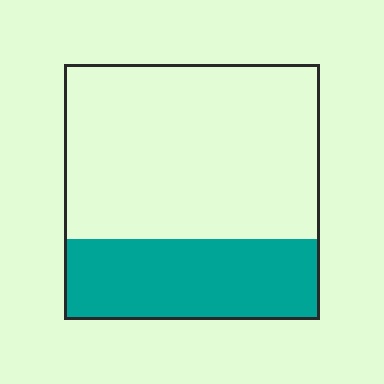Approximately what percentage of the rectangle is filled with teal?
Approximately 30%.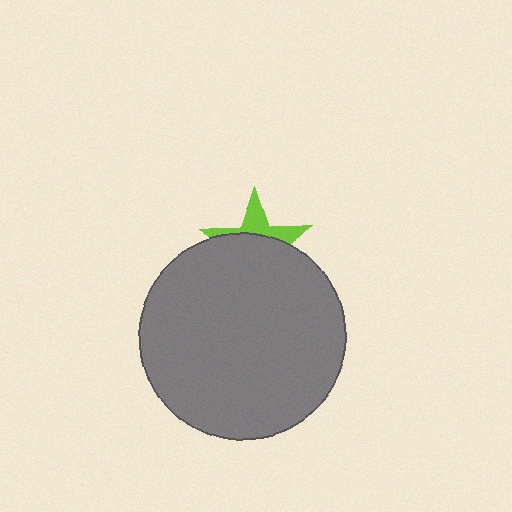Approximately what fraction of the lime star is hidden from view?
Roughly 66% of the lime star is hidden behind the gray circle.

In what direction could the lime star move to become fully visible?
The lime star could move up. That would shift it out from behind the gray circle entirely.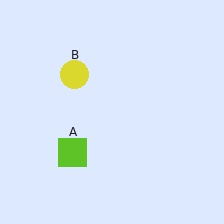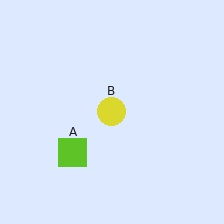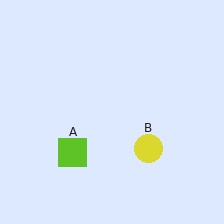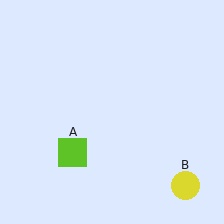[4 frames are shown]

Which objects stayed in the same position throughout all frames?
Lime square (object A) remained stationary.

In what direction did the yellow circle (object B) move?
The yellow circle (object B) moved down and to the right.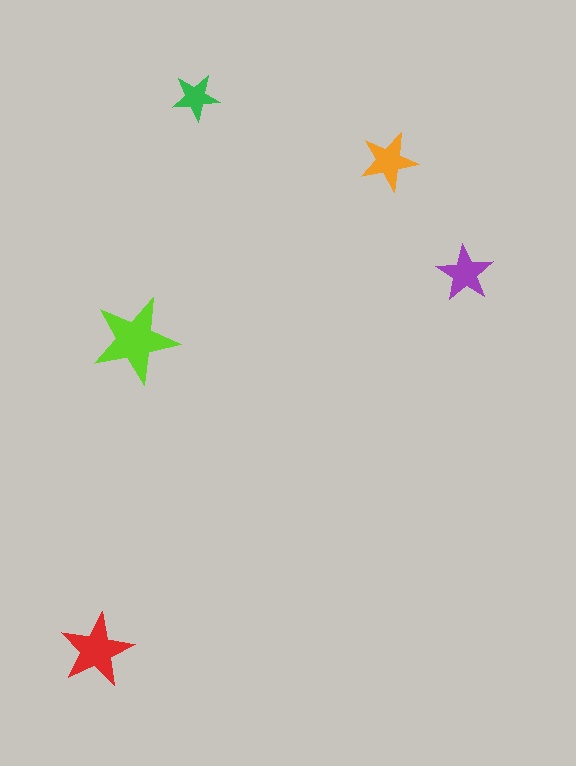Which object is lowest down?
The red star is bottommost.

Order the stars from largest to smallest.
the lime one, the red one, the orange one, the purple one, the green one.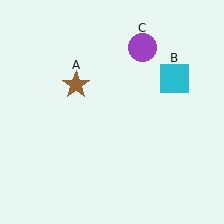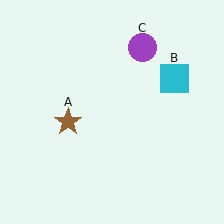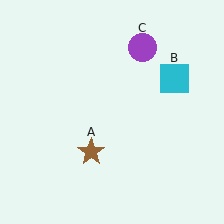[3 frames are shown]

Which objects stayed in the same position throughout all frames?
Cyan square (object B) and purple circle (object C) remained stationary.